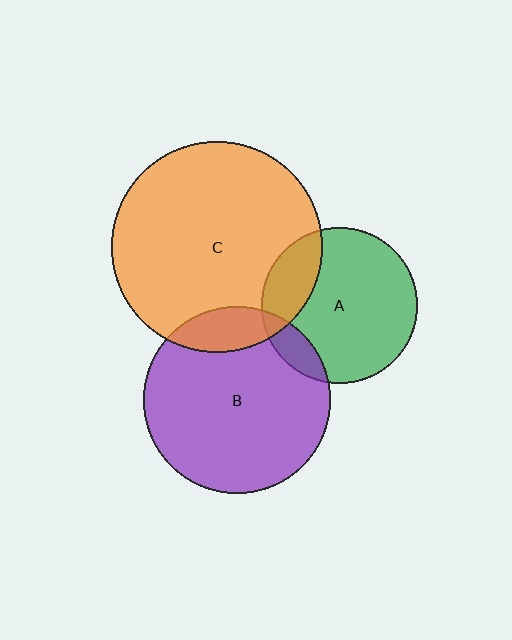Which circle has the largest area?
Circle C (orange).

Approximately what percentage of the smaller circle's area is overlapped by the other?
Approximately 15%.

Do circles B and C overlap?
Yes.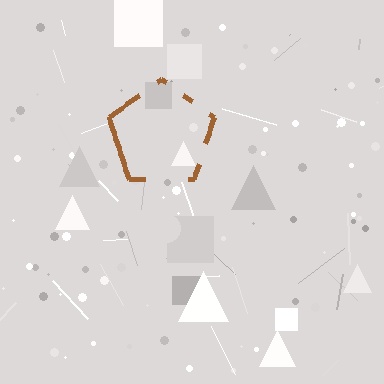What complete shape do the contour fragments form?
The contour fragments form a pentagon.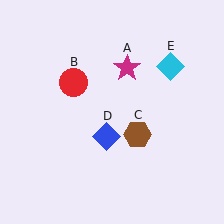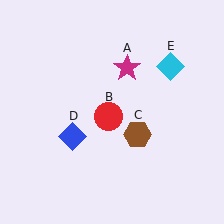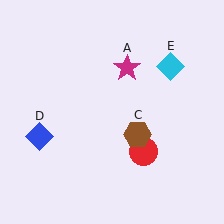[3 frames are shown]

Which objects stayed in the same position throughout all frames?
Magenta star (object A) and brown hexagon (object C) and cyan diamond (object E) remained stationary.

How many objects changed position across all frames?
2 objects changed position: red circle (object B), blue diamond (object D).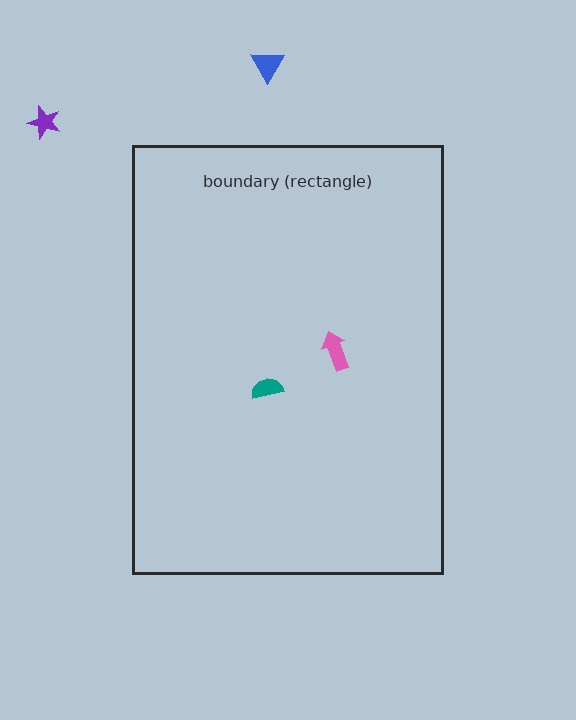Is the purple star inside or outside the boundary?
Outside.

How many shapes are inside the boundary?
2 inside, 2 outside.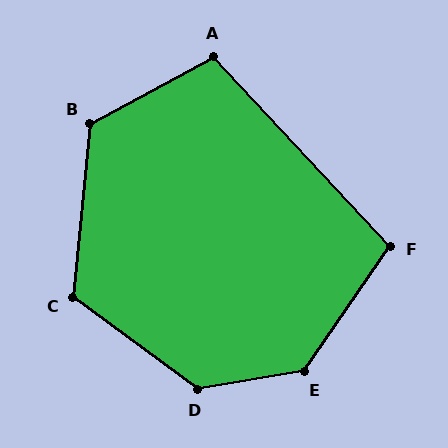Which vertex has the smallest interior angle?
F, at approximately 102 degrees.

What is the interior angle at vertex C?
Approximately 121 degrees (obtuse).